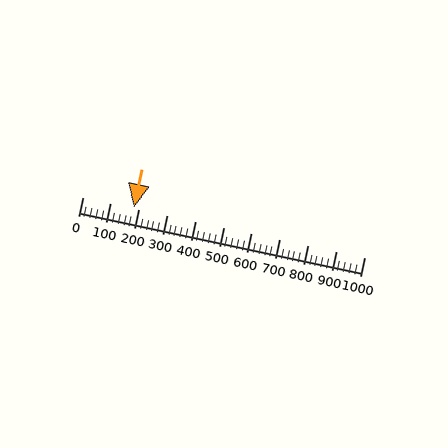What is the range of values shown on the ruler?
The ruler shows values from 0 to 1000.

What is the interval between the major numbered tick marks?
The major tick marks are spaced 100 units apart.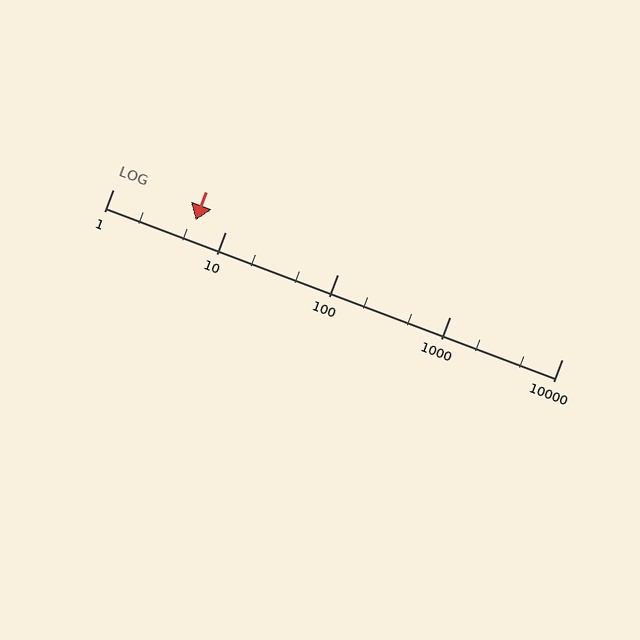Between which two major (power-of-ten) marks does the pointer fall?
The pointer is between 1 and 10.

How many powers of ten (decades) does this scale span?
The scale spans 4 decades, from 1 to 10000.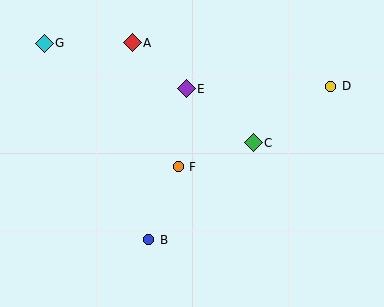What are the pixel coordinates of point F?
Point F is at (178, 167).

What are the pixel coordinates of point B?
Point B is at (149, 240).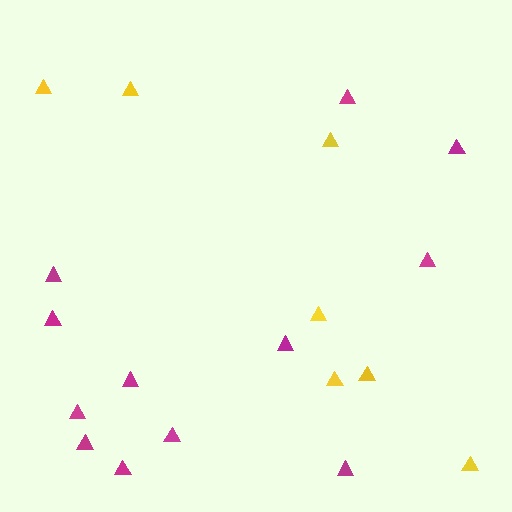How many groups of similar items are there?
There are 2 groups: one group of magenta triangles (12) and one group of yellow triangles (7).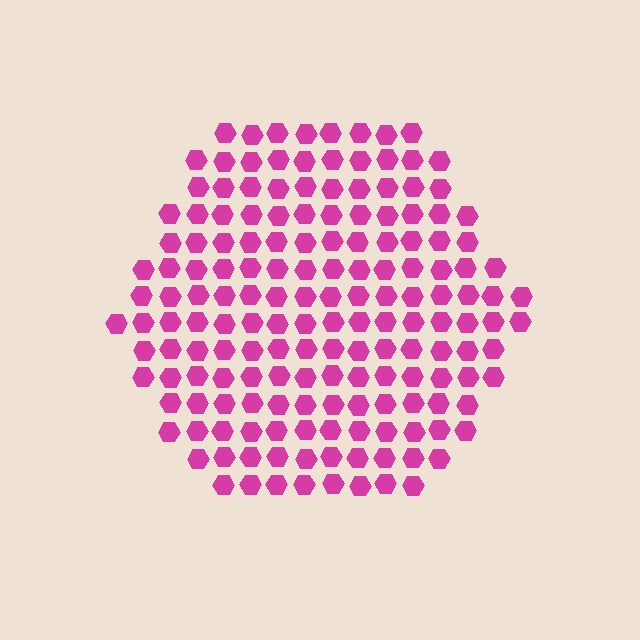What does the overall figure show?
The overall figure shows a hexagon.